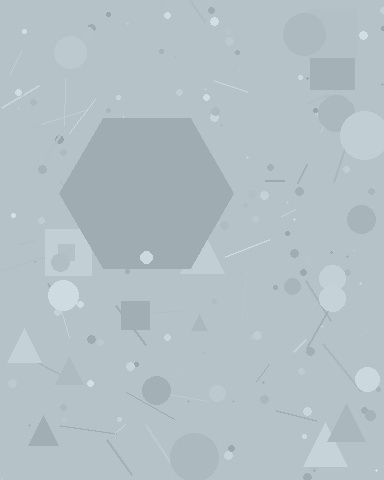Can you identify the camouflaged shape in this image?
The camouflaged shape is a hexagon.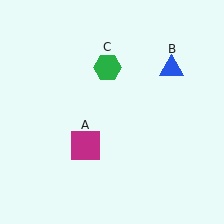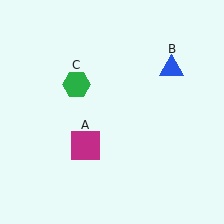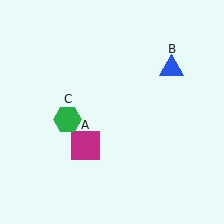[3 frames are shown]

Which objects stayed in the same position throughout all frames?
Magenta square (object A) and blue triangle (object B) remained stationary.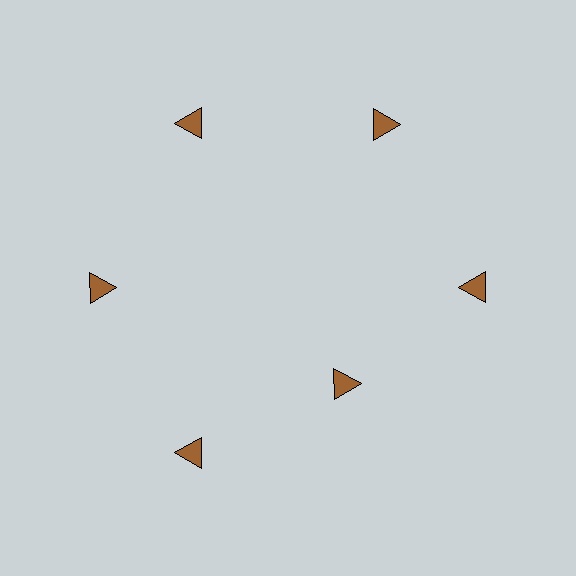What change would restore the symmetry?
The symmetry would be restored by moving it outward, back onto the ring so that all 6 triangles sit at equal angles and equal distance from the center.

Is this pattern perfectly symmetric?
No. The 6 brown triangles are arranged in a ring, but one element near the 5 o'clock position is pulled inward toward the center, breaking the 6-fold rotational symmetry.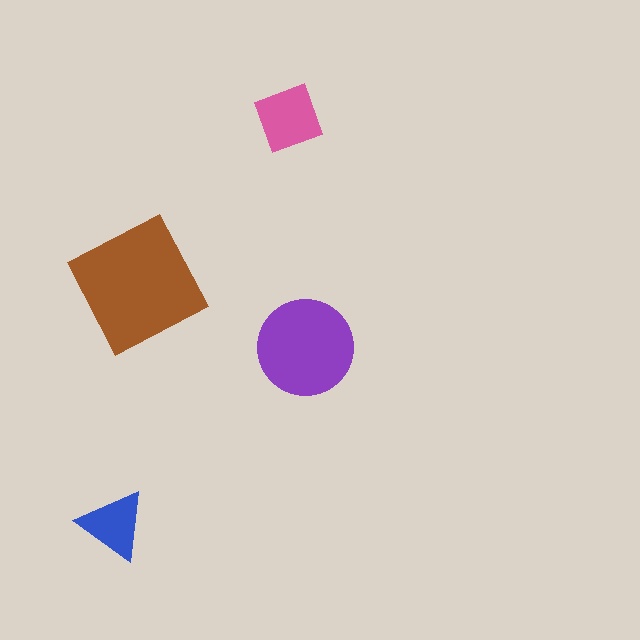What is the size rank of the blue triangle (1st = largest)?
4th.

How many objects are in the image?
There are 4 objects in the image.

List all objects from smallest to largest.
The blue triangle, the pink diamond, the purple circle, the brown square.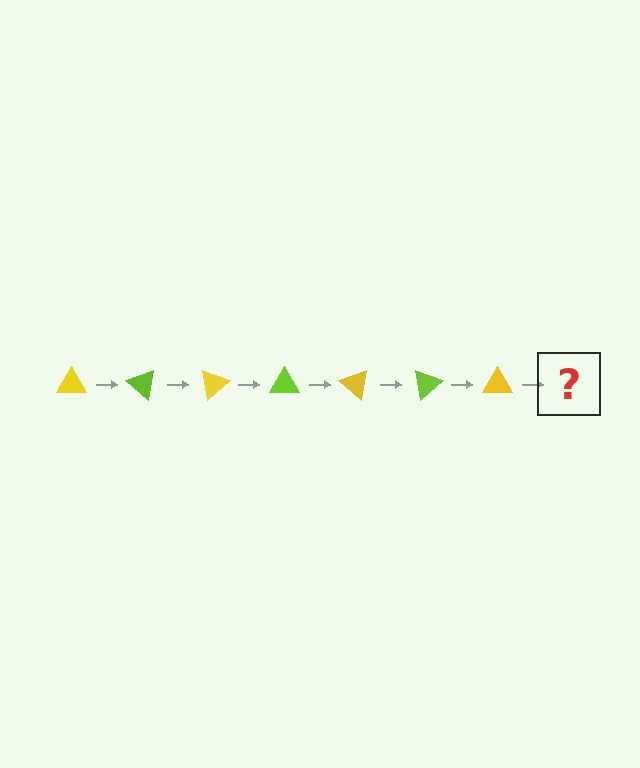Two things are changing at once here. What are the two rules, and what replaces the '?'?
The two rules are that it rotates 40 degrees each step and the color cycles through yellow and lime. The '?' should be a lime triangle, rotated 280 degrees from the start.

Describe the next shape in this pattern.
It should be a lime triangle, rotated 280 degrees from the start.